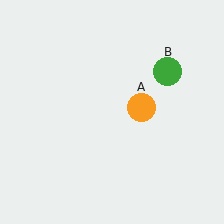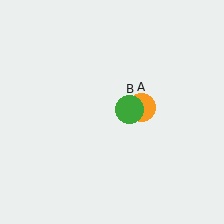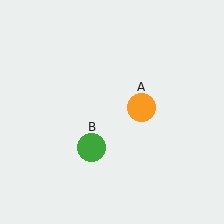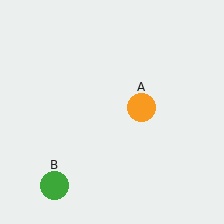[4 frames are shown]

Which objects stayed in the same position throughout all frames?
Orange circle (object A) remained stationary.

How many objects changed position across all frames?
1 object changed position: green circle (object B).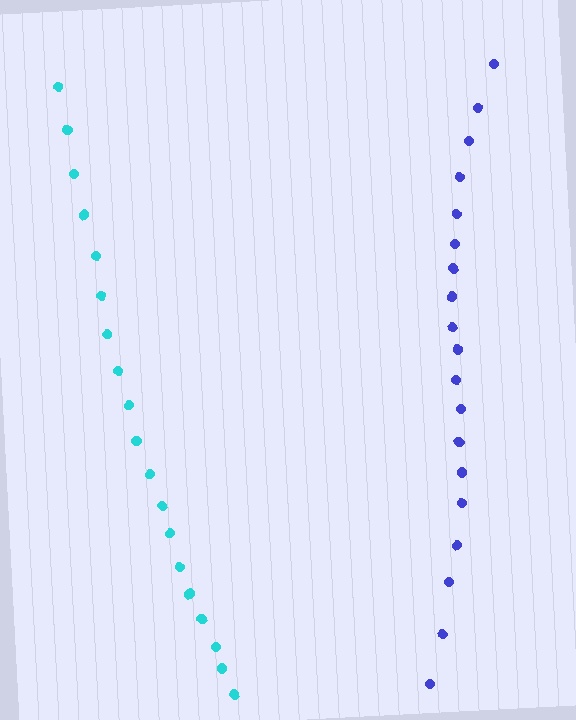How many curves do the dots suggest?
There are 2 distinct paths.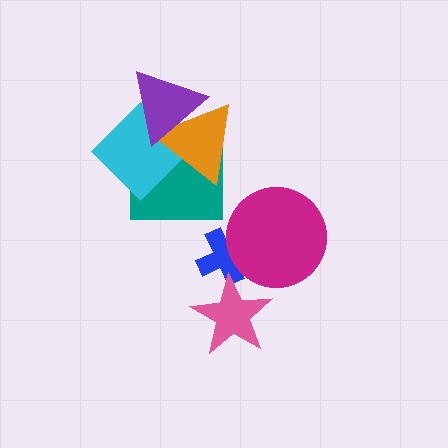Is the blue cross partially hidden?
Yes, it is partially covered by another shape.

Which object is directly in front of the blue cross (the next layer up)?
The magenta circle is directly in front of the blue cross.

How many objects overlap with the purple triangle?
3 objects overlap with the purple triangle.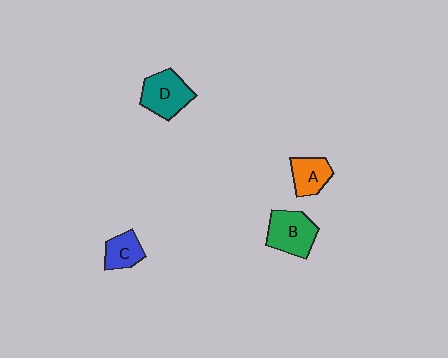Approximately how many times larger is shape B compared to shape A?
Approximately 1.4 times.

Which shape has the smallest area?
Shape C (blue).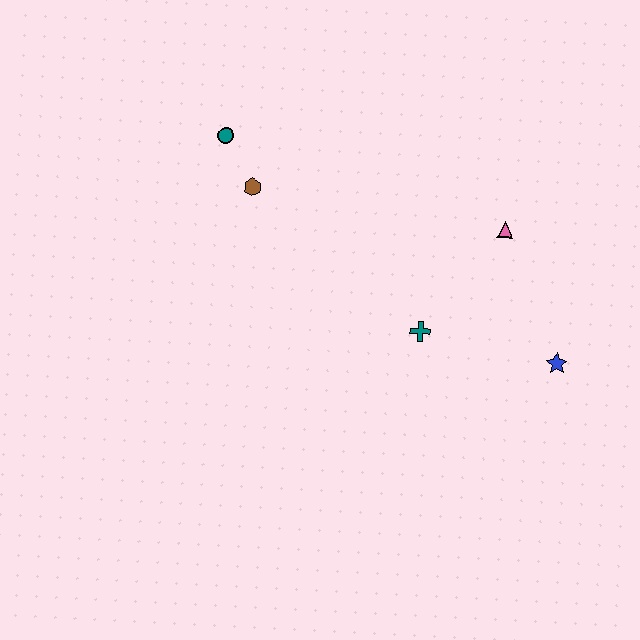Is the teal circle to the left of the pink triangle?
Yes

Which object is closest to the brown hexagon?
The teal circle is closest to the brown hexagon.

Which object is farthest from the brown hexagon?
The blue star is farthest from the brown hexagon.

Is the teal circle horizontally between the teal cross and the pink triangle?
No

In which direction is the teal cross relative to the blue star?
The teal cross is to the left of the blue star.